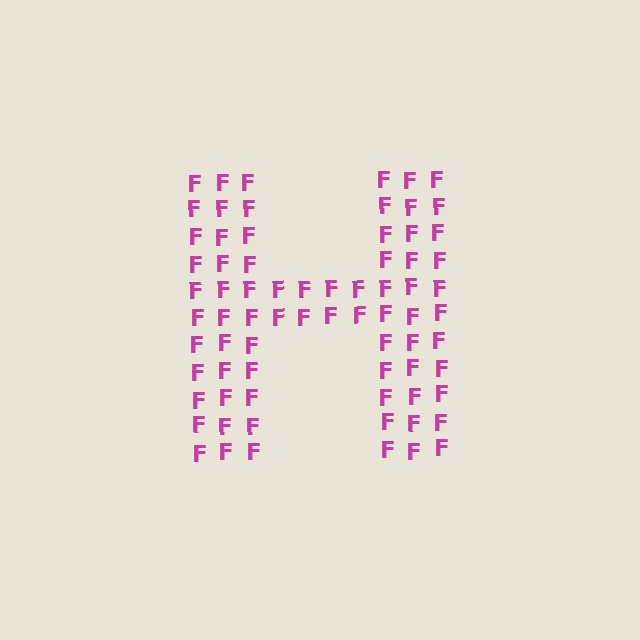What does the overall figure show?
The overall figure shows the letter H.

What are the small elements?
The small elements are letter F's.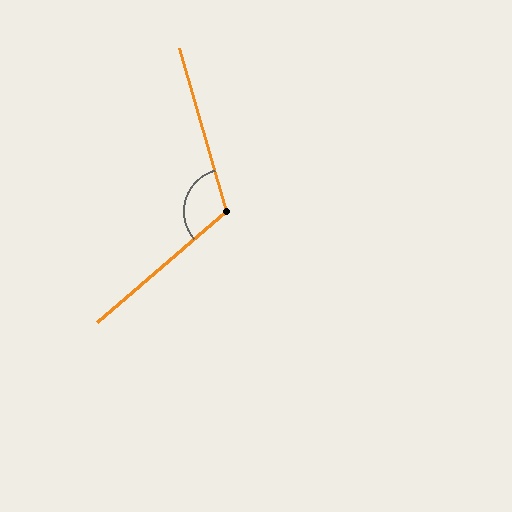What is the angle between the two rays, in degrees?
Approximately 115 degrees.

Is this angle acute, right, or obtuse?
It is obtuse.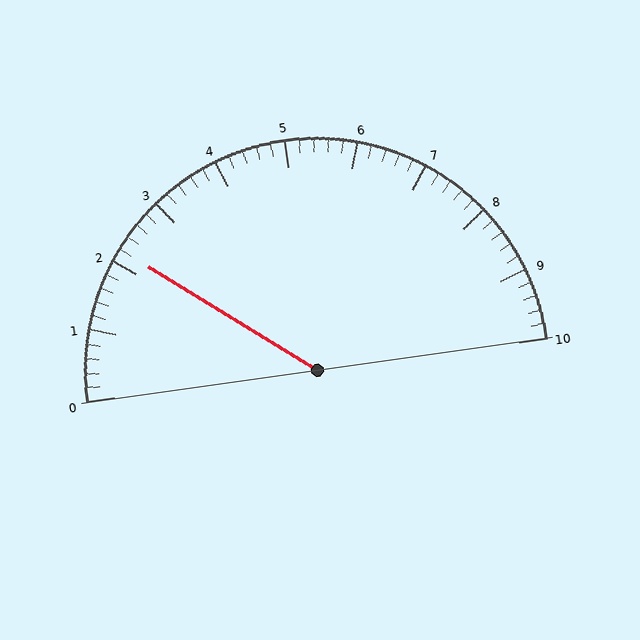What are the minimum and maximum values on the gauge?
The gauge ranges from 0 to 10.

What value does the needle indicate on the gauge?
The needle indicates approximately 2.2.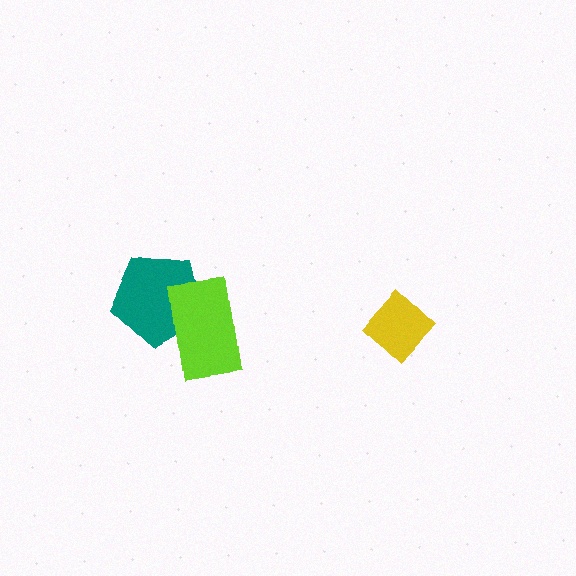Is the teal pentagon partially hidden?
Yes, it is partially covered by another shape.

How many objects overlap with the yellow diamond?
0 objects overlap with the yellow diamond.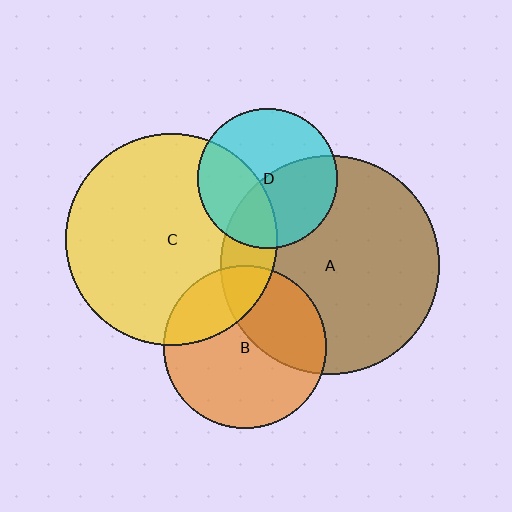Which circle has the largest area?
Circle A (brown).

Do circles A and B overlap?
Yes.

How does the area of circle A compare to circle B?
Approximately 1.8 times.